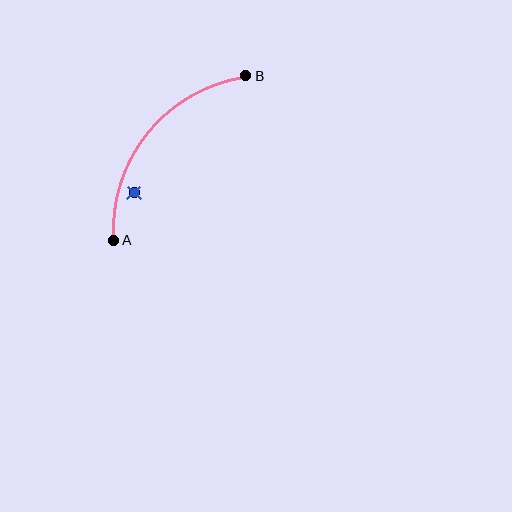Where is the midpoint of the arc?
The arc midpoint is the point on the curve farthest from the straight line joining A and B. It sits above and to the left of that line.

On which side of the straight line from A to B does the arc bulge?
The arc bulges above and to the left of the straight line connecting A and B.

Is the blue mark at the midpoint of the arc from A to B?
No — the blue mark does not lie on the arc at all. It sits slightly inside the curve.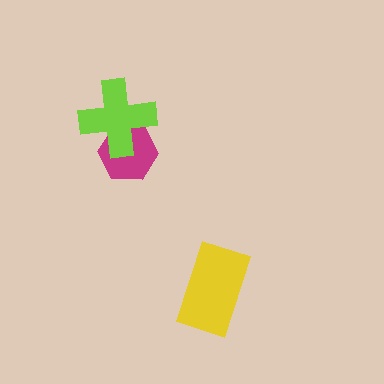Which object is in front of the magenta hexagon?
The lime cross is in front of the magenta hexagon.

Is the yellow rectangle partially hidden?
No, no other shape covers it.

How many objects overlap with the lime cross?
1 object overlaps with the lime cross.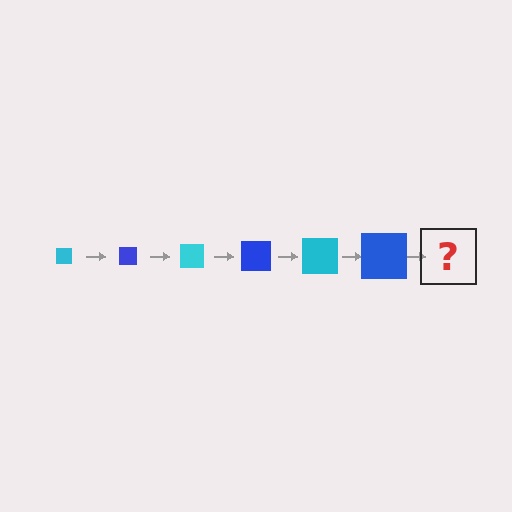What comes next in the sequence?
The next element should be a cyan square, larger than the previous one.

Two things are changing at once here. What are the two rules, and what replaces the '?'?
The two rules are that the square grows larger each step and the color cycles through cyan and blue. The '?' should be a cyan square, larger than the previous one.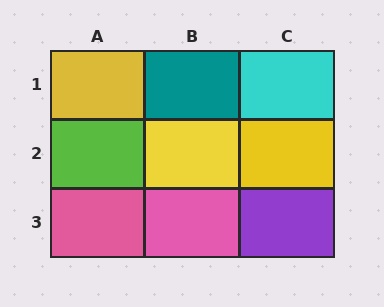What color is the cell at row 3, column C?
Purple.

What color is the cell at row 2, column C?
Yellow.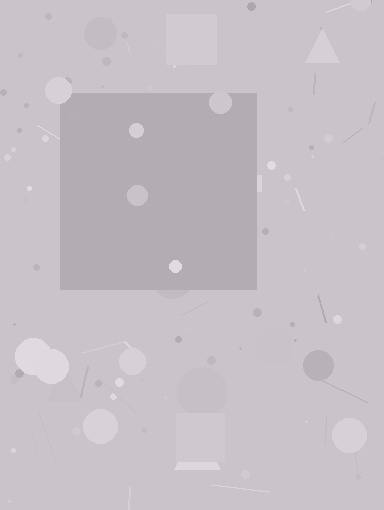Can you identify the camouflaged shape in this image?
The camouflaged shape is a square.